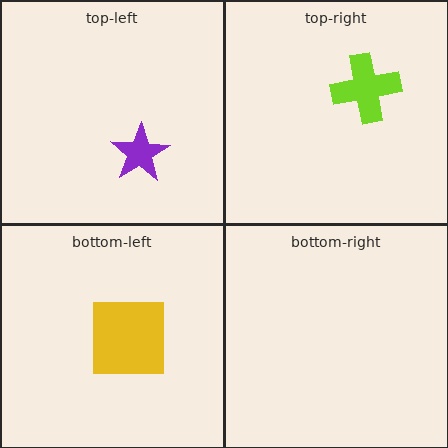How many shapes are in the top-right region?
1.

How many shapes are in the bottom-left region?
1.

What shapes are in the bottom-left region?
The yellow square.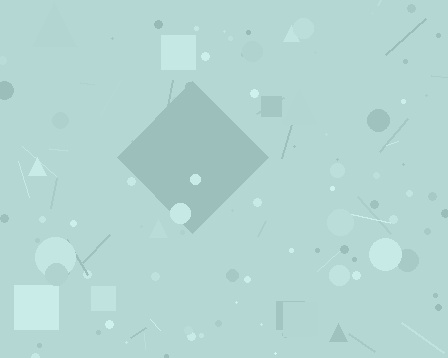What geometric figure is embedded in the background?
A diamond is embedded in the background.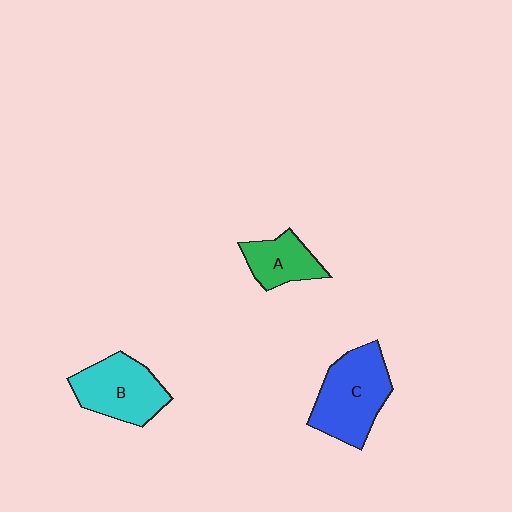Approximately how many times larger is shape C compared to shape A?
Approximately 1.8 times.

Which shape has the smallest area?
Shape A (green).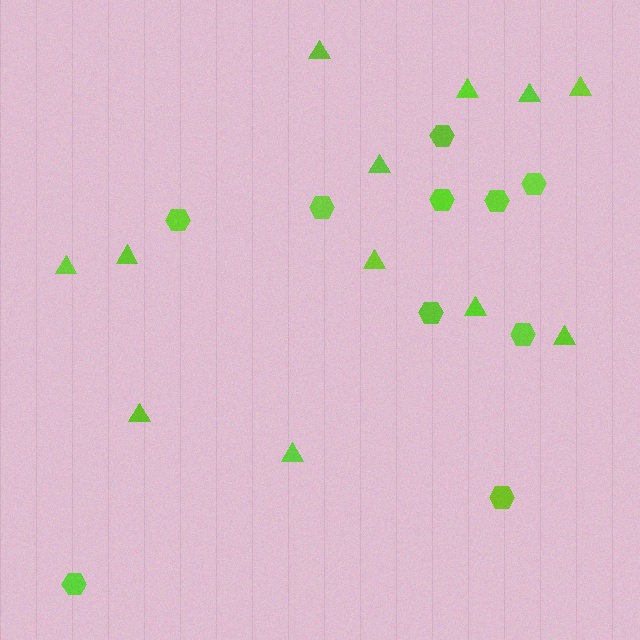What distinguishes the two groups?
There are 2 groups: one group of hexagons (10) and one group of triangles (12).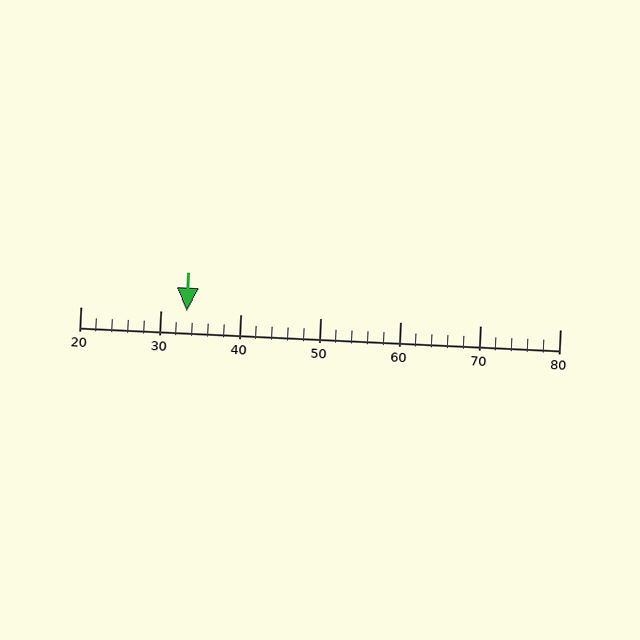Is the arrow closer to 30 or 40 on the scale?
The arrow is closer to 30.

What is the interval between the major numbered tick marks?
The major tick marks are spaced 10 units apart.